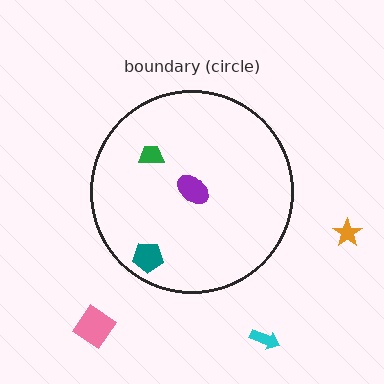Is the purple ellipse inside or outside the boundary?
Inside.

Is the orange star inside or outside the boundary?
Outside.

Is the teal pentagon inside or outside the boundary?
Inside.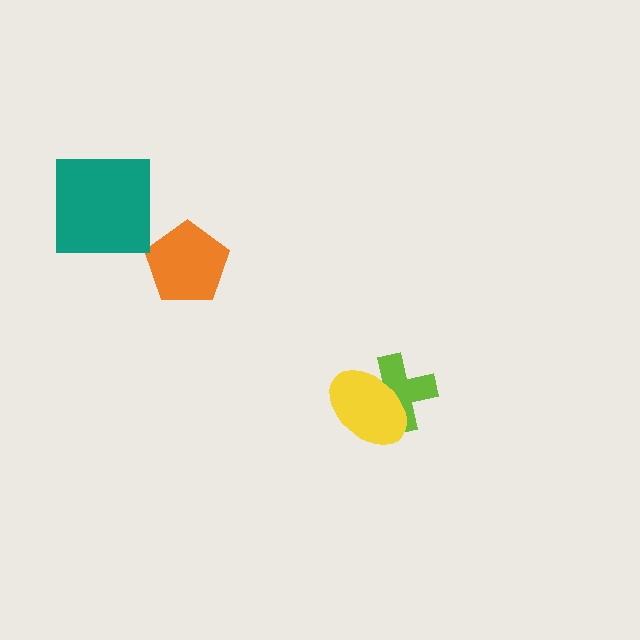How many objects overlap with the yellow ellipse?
1 object overlaps with the yellow ellipse.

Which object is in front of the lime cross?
The yellow ellipse is in front of the lime cross.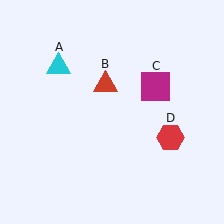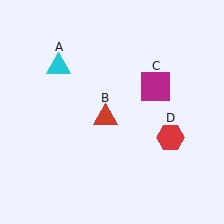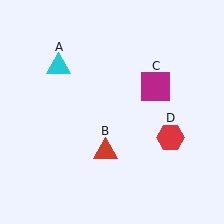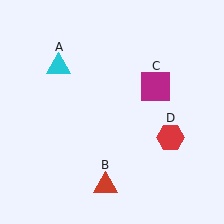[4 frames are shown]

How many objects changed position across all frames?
1 object changed position: red triangle (object B).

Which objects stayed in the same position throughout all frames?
Cyan triangle (object A) and magenta square (object C) and red hexagon (object D) remained stationary.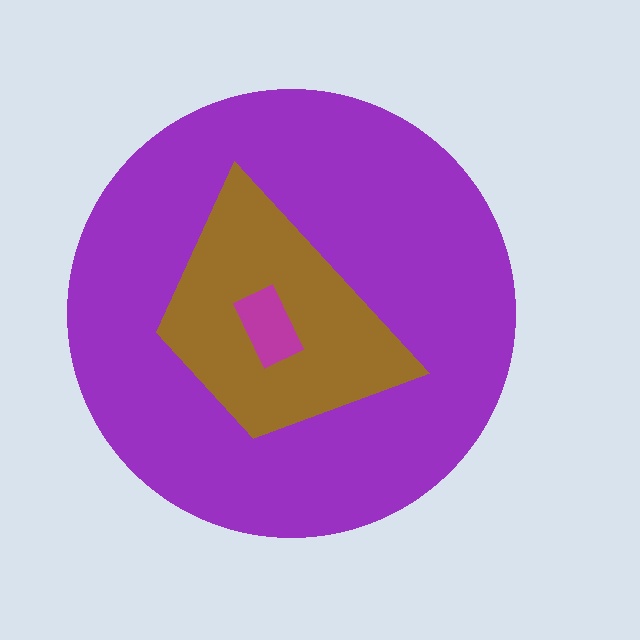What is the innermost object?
The magenta rectangle.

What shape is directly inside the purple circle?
The brown trapezoid.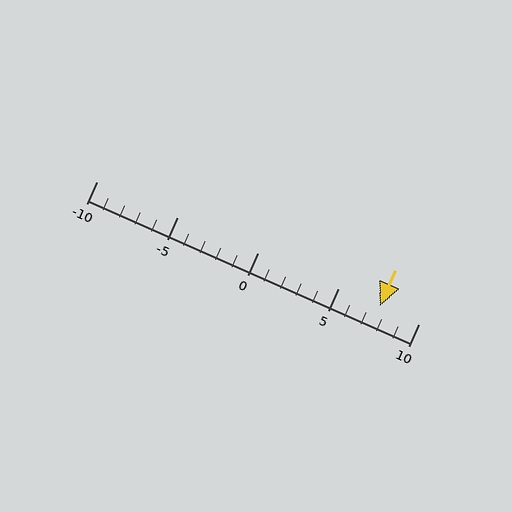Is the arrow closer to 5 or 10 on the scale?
The arrow is closer to 10.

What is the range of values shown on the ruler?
The ruler shows values from -10 to 10.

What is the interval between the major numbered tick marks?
The major tick marks are spaced 5 units apart.